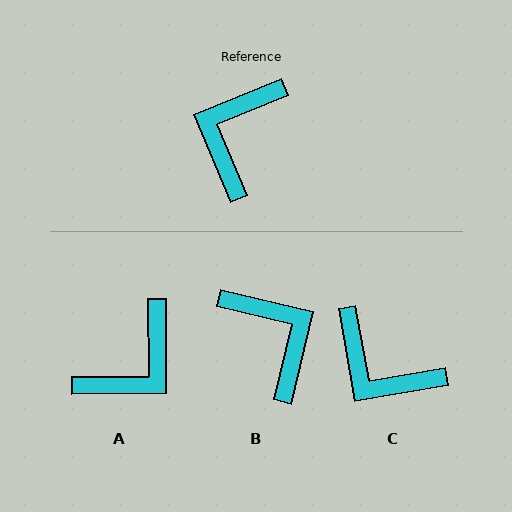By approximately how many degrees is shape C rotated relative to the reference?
Approximately 78 degrees counter-clockwise.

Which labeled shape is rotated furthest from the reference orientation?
A, about 158 degrees away.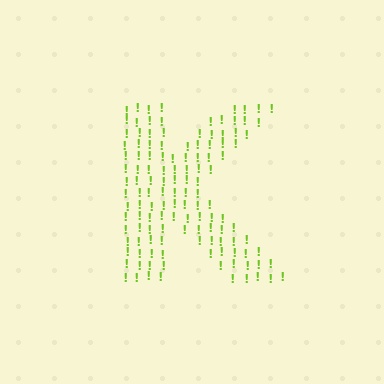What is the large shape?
The large shape is the letter K.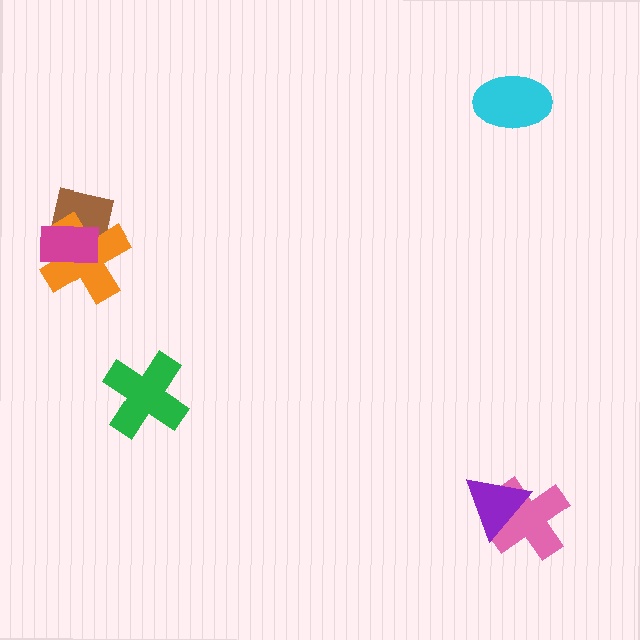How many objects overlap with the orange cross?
2 objects overlap with the orange cross.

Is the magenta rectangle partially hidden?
No, no other shape covers it.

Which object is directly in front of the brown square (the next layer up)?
The orange cross is directly in front of the brown square.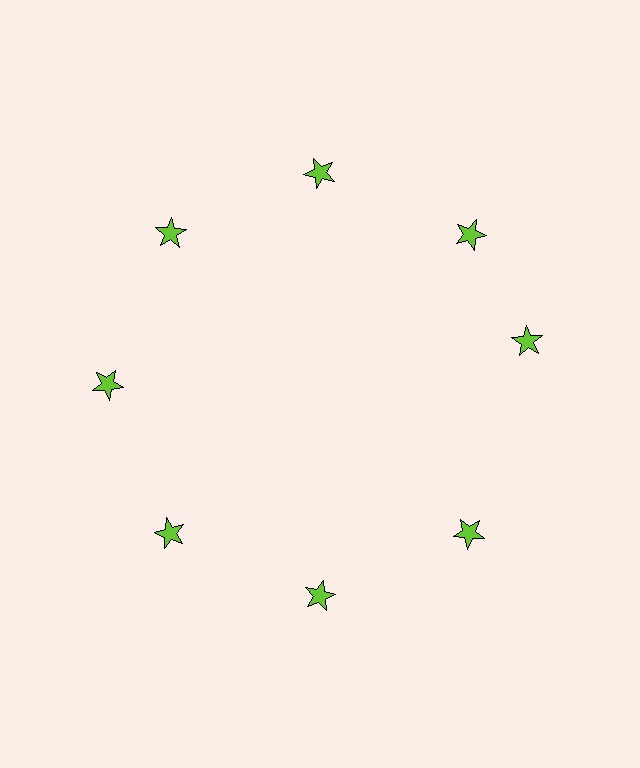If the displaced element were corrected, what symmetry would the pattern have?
It would have 8-fold rotational symmetry — the pattern would map onto itself every 45 degrees.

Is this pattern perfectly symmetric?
No. The 8 lime stars are arranged in a ring, but one element near the 3 o'clock position is rotated out of alignment along the ring, breaking the 8-fold rotational symmetry.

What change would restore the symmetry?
The symmetry would be restored by rotating it back into even spacing with its neighbors so that all 8 stars sit at equal angles and equal distance from the center.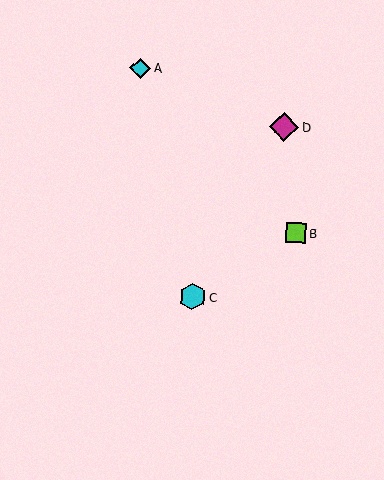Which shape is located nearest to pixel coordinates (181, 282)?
The cyan hexagon (labeled C) at (193, 297) is nearest to that location.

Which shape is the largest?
The magenta diamond (labeled D) is the largest.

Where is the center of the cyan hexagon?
The center of the cyan hexagon is at (193, 297).